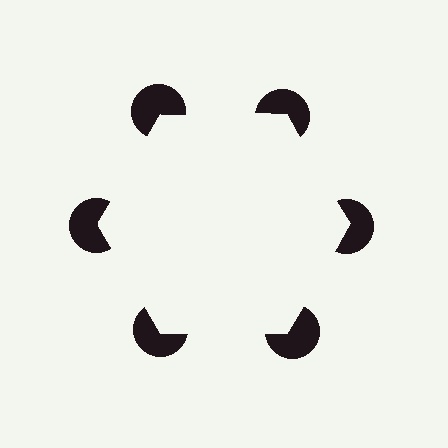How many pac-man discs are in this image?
There are 6 — one at each vertex of the illusory hexagon.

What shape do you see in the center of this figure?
An illusory hexagon — its edges are inferred from the aligned wedge cuts in the pac-man discs, not physically drawn.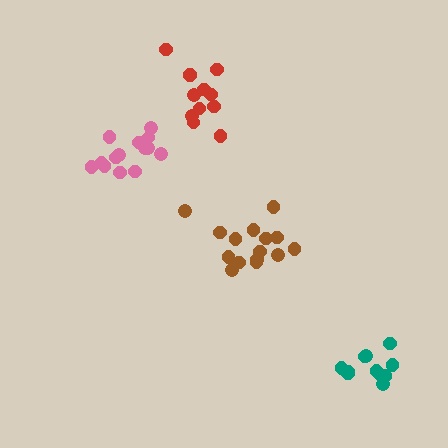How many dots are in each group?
Group 1: 14 dots, Group 2: 12 dots, Group 3: 11 dots, Group 4: 15 dots (52 total).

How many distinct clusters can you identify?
There are 4 distinct clusters.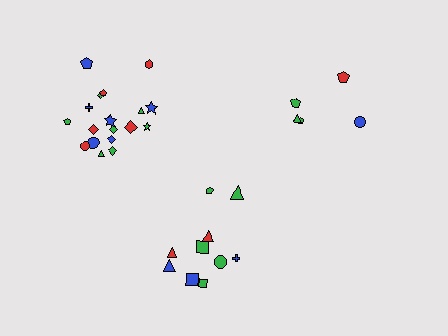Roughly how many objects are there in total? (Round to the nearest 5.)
Roughly 35 objects in total.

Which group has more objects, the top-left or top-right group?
The top-left group.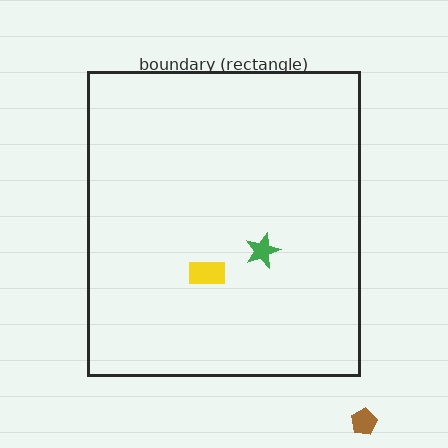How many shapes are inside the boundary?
2 inside, 1 outside.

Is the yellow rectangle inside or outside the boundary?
Inside.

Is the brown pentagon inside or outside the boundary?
Outside.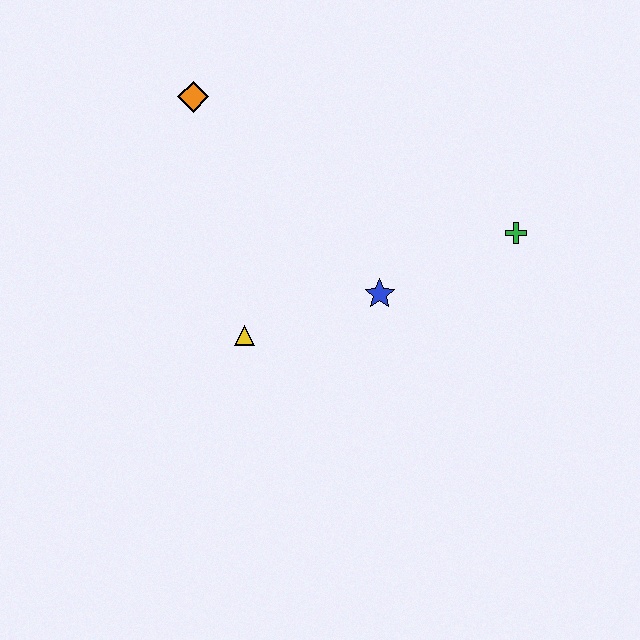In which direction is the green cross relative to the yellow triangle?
The green cross is to the right of the yellow triangle.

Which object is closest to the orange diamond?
The yellow triangle is closest to the orange diamond.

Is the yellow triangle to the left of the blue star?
Yes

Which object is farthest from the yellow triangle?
The green cross is farthest from the yellow triangle.